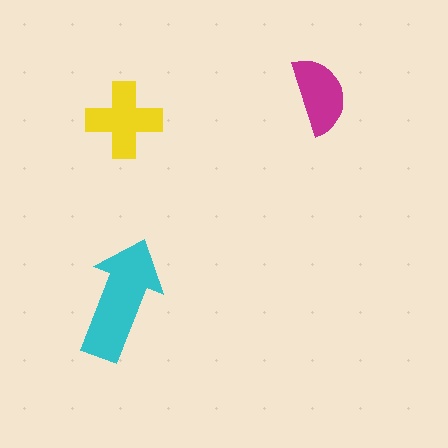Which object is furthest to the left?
The cyan arrow is leftmost.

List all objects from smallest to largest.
The magenta semicircle, the yellow cross, the cyan arrow.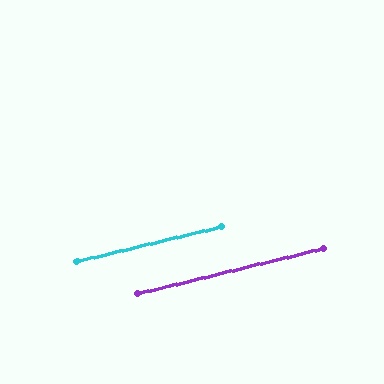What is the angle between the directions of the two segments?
Approximately 0 degrees.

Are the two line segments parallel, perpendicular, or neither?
Parallel — their directions differ by only 0.5°.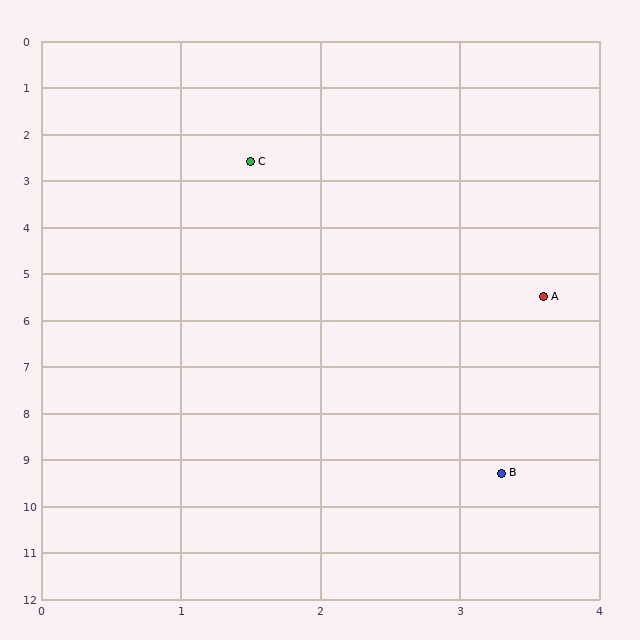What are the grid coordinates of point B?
Point B is at approximately (3.3, 9.3).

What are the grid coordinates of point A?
Point A is at approximately (3.6, 5.5).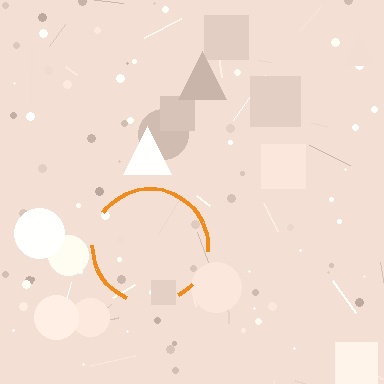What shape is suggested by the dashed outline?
The dashed outline suggests a circle.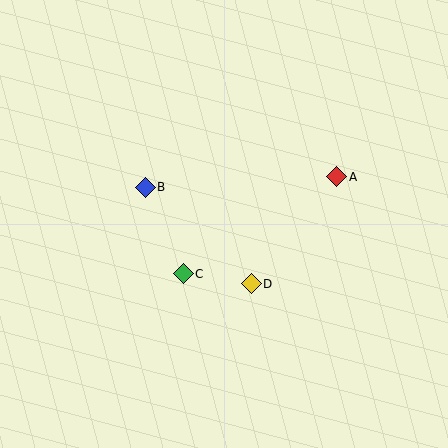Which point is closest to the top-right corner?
Point A is closest to the top-right corner.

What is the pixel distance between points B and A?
The distance between B and A is 192 pixels.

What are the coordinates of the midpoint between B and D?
The midpoint between B and D is at (198, 236).